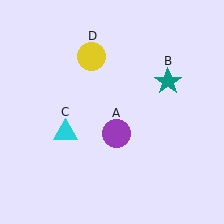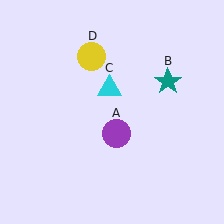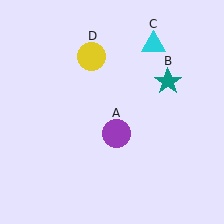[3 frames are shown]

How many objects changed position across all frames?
1 object changed position: cyan triangle (object C).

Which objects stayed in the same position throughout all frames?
Purple circle (object A) and teal star (object B) and yellow circle (object D) remained stationary.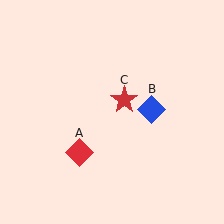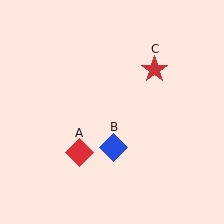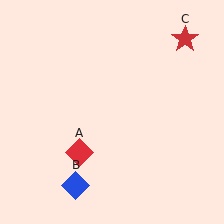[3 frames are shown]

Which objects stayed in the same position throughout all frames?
Red diamond (object A) remained stationary.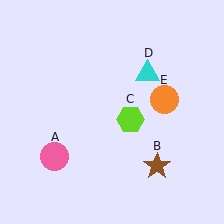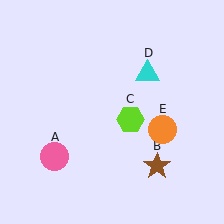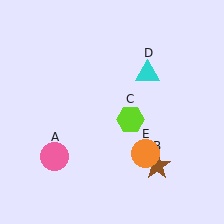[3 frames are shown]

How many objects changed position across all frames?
1 object changed position: orange circle (object E).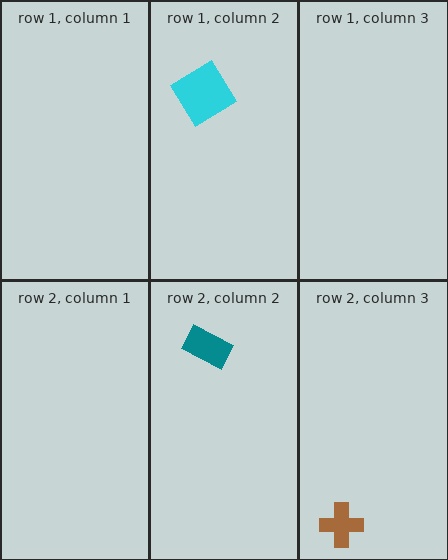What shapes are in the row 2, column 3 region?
The brown cross.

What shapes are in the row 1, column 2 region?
The cyan diamond.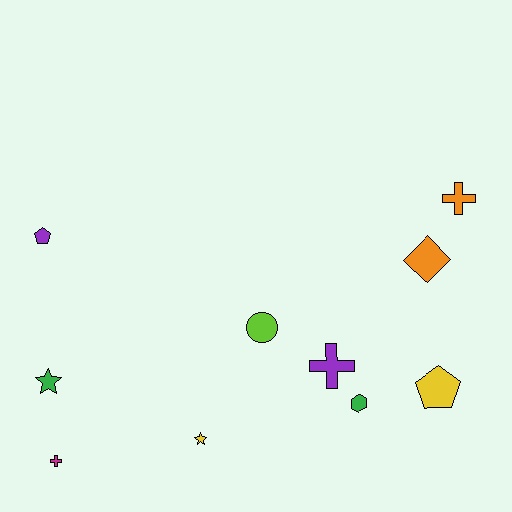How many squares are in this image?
There are no squares.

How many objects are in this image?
There are 10 objects.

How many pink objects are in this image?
There are no pink objects.